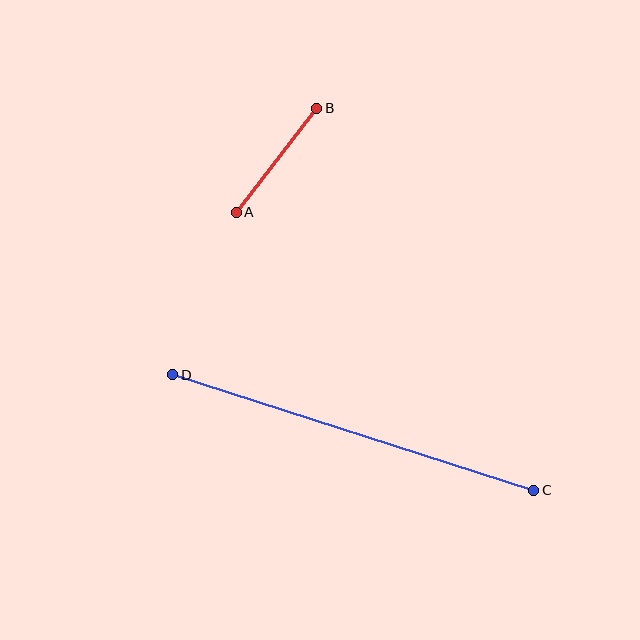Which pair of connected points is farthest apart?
Points C and D are farthest apart.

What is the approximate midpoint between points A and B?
The midpoint is at approximately (276, 160) pixels.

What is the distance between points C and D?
The distance is approximately 379 pixels.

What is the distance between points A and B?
The distance is approximately 131 pixels.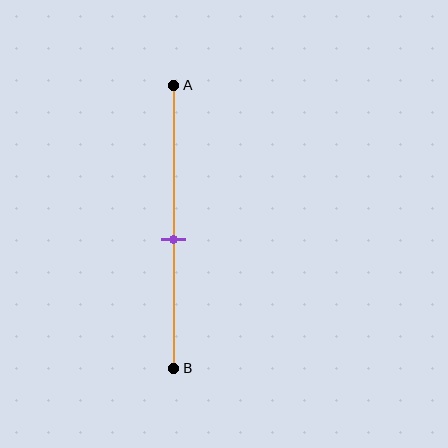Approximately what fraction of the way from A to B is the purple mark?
The purple mark is approximately 55% of the way from A to B.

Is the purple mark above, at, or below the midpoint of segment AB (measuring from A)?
The purple mark is below the midpoint of segment AB.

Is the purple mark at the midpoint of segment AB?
No, the mark is at about 55% from A, not at the 50% midpoint.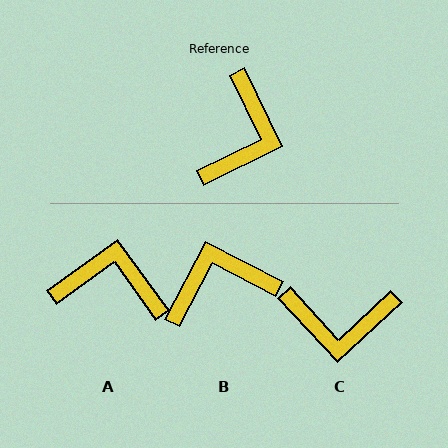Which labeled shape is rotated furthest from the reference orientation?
B, about 126 degrees away.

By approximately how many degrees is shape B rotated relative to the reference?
Approximately 126 degrees counter-clockwise.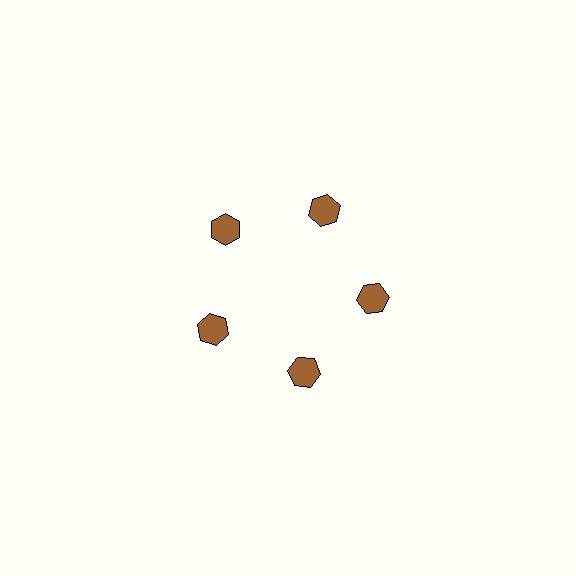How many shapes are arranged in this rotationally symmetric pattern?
There are 5 shapes, arranged in 5 groups of 1.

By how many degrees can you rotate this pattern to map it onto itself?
The pattern maps onto itself every 72 degrees of rotation.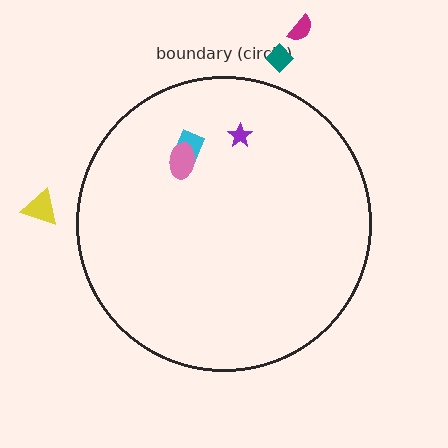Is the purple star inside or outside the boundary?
Inside.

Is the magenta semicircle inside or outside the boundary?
Outside.